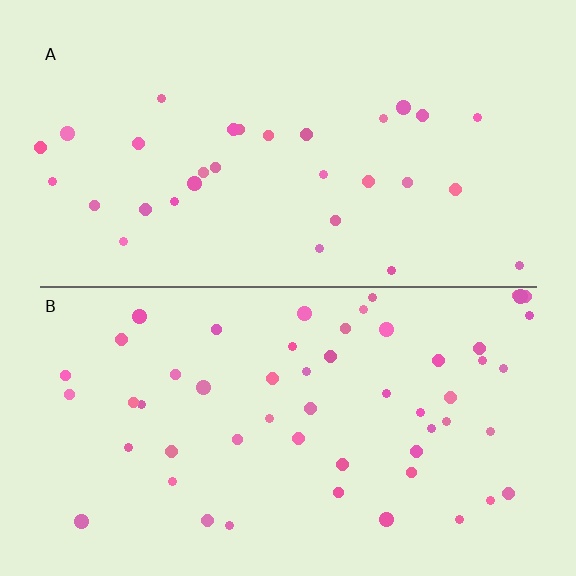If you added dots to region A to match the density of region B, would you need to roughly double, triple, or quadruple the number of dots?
Approximately double.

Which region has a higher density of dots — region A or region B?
B (the bottom).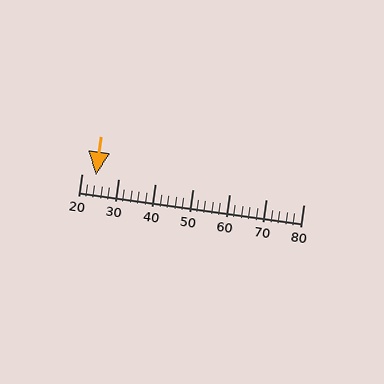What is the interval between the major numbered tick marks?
The major tick marks are spaced 10 units apart.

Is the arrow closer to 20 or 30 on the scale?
The arrow is closer to 20.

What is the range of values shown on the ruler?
The ruler shows values from 20 to 80.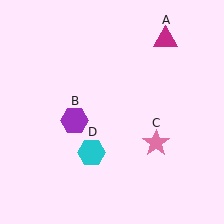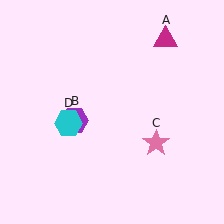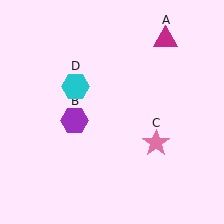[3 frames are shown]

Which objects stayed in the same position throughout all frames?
Magenta triangle (object A) and purple hexagon (object B) and pink star (object C) remained stationary.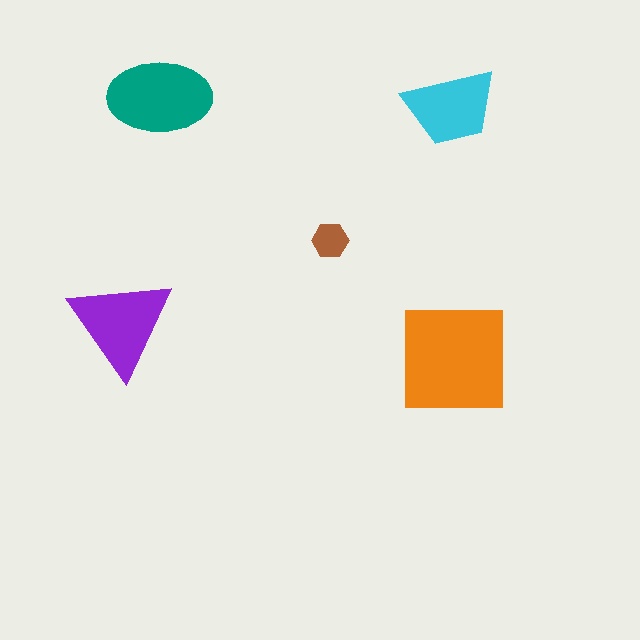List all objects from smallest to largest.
The brown hexagon, the cyan trapezoid, the purple triangle, the teal ellipse, the orange square.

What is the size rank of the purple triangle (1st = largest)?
3rd.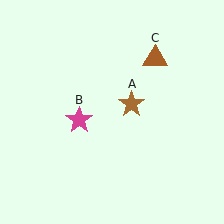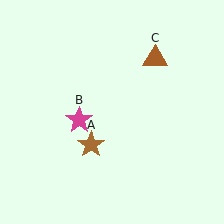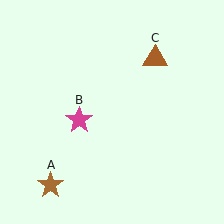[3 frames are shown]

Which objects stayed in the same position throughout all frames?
Magenta star (object B) and brown triangle (object C) remained stationary.